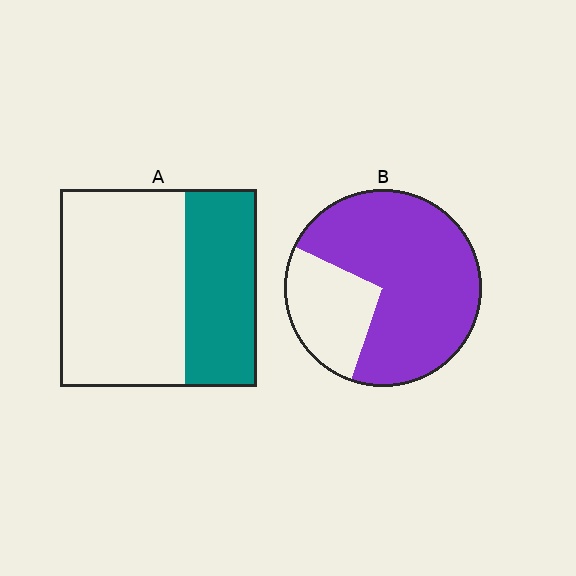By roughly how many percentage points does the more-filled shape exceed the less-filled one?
By roughly 35 percentage points (B over A).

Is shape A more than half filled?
No.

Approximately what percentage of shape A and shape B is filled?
A is approximately 35% and B is approximately 75%.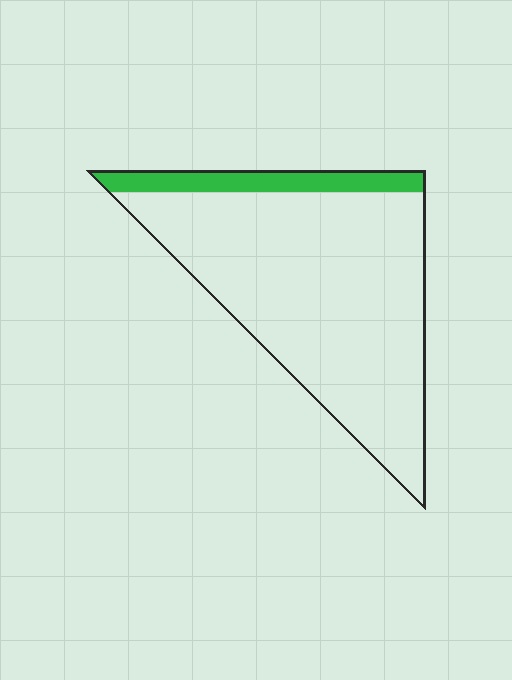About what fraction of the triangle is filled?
About one eighth (1/8).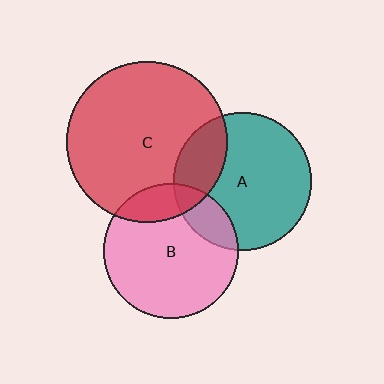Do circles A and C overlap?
Yes.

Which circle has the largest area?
Circle C (red).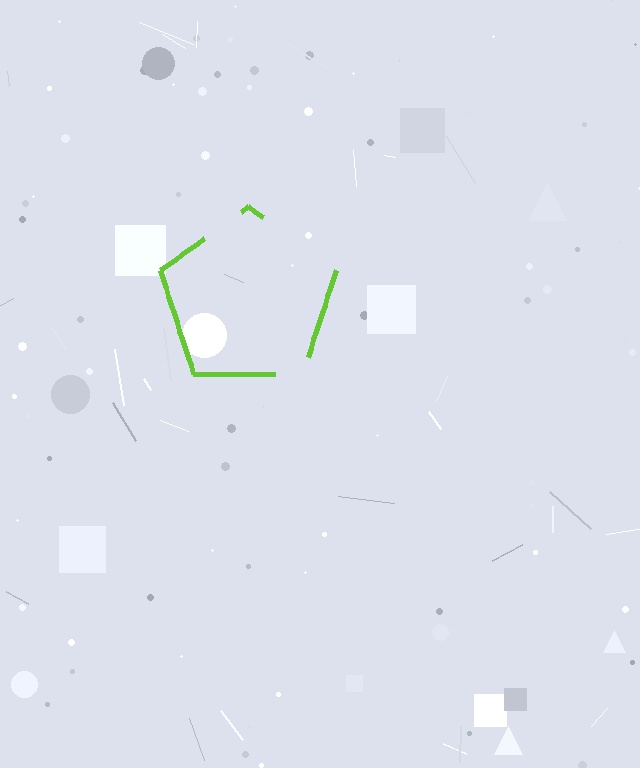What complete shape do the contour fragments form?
The contour fragments form a pentagon.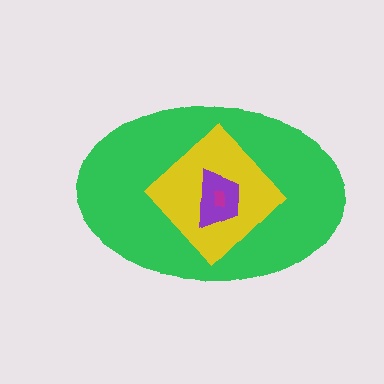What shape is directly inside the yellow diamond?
The purple trapezoid.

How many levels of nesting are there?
4.